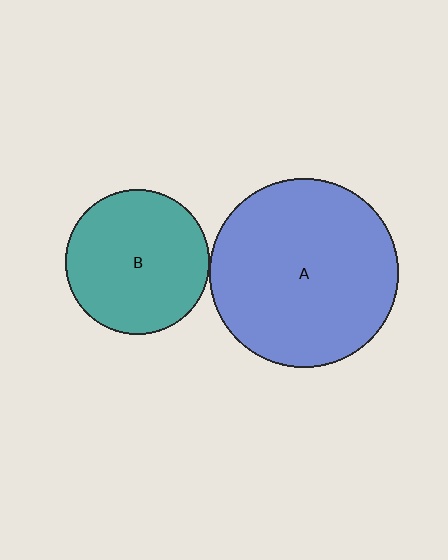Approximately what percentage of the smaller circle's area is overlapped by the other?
Approximately 5%.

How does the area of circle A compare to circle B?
Approximately 1.7 times.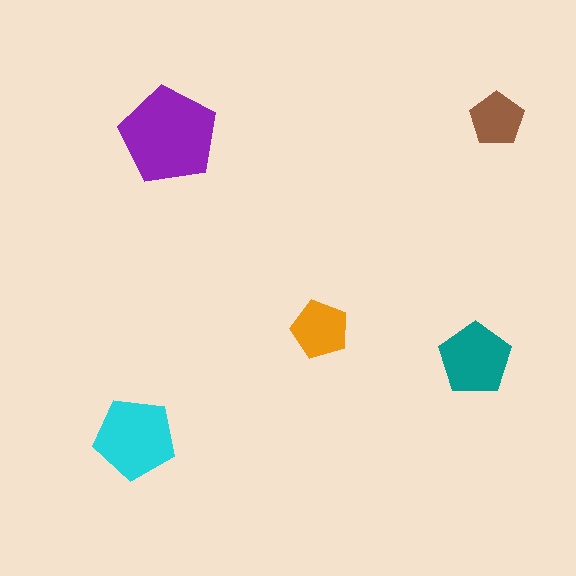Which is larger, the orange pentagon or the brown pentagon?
The orange one.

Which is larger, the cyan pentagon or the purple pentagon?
The purple one.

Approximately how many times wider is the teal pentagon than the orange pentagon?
About 1.5 times wider.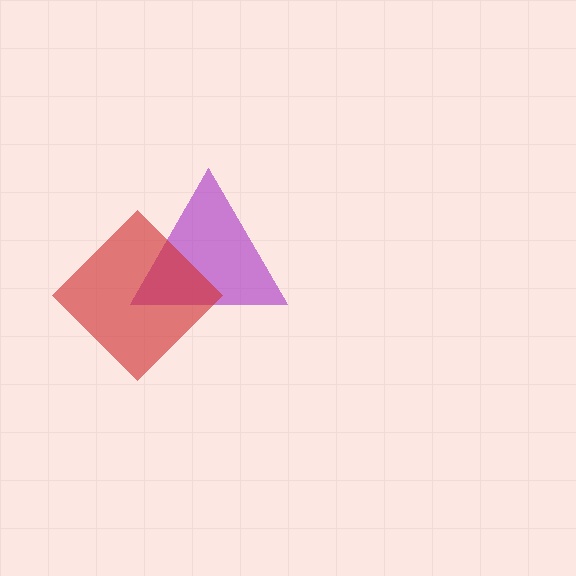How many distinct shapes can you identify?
There are 2 distinct shapes: a purple triangle, a red diamond.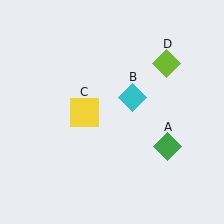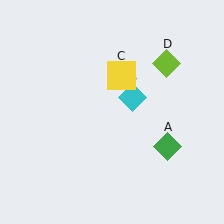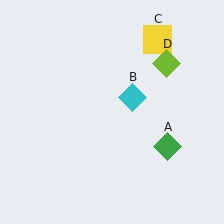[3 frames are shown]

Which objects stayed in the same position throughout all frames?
Green diamond (object A) and cyan diamond (object B) and lime diamond (object D) remained stationary.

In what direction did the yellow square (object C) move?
The yellow square (object C) moved up and to the right.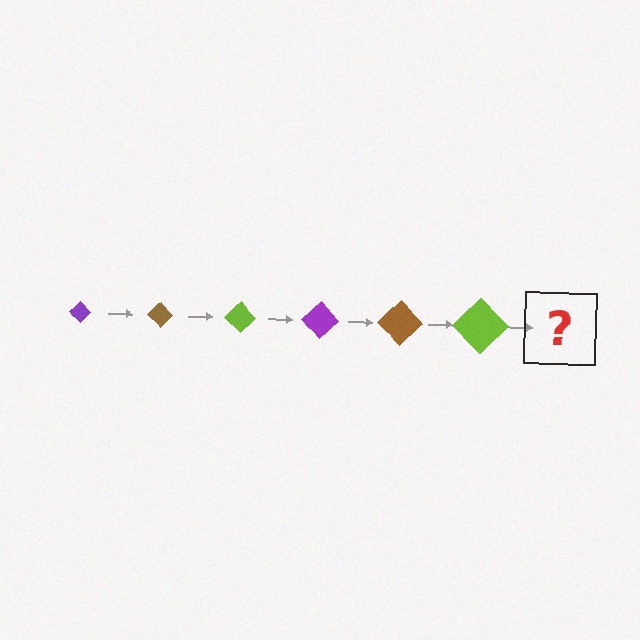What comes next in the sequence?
The next element should be a purple diamond, larger than the previous one.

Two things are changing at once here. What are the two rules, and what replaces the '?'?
The two rules are that the diamond grows larger each step and the color cycles through purple, brown, and lime. The '?' should be a purple diamond, larger than the previous one.